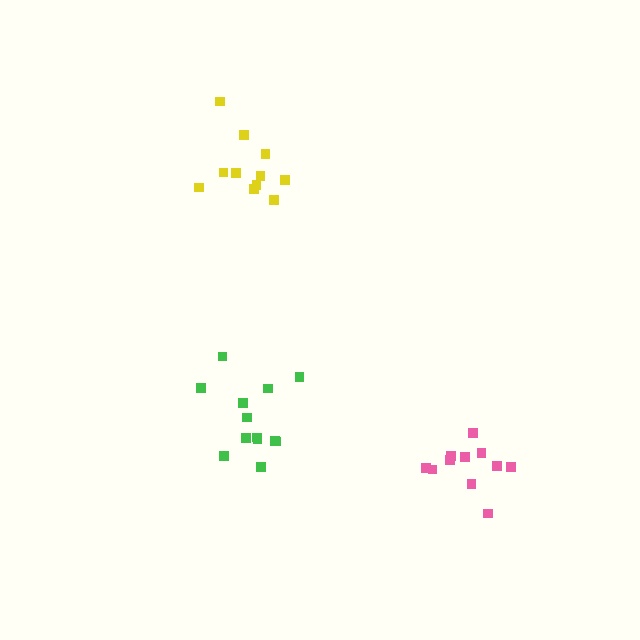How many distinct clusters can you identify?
There are 3 distinct clusters.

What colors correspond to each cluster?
The clusters are colored: yellow, green, pink.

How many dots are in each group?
Group 1: 11 dots, Group 2: 13 dots, Group 3: 11 dots (35 total).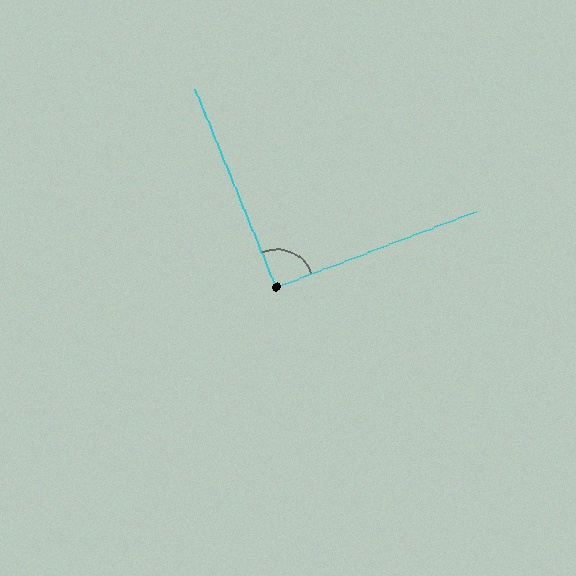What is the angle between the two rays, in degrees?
Approximately 91 degrees.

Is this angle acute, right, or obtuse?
It is approximately a right angle.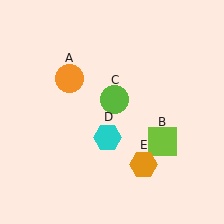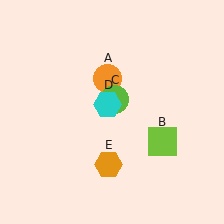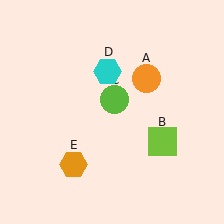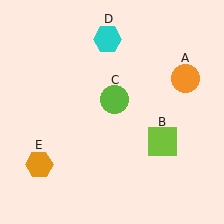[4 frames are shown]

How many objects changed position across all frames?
3 objects changed position: orange circle (object A), cyan hexagon (object D), orange hexagon (object E).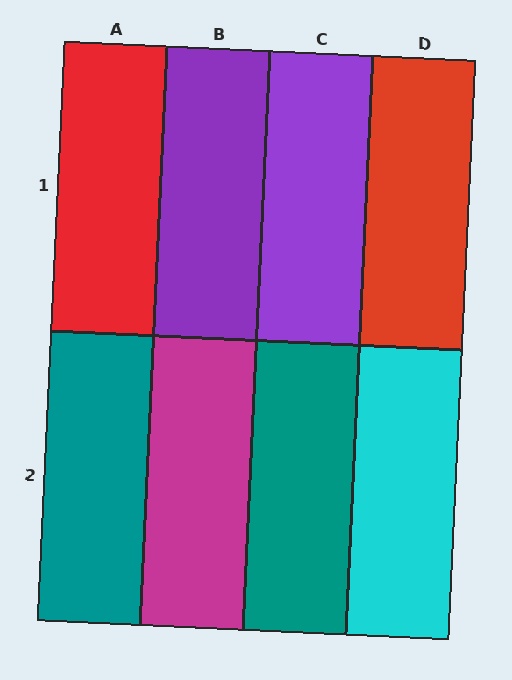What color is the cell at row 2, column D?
Cyan.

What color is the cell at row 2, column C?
Teal.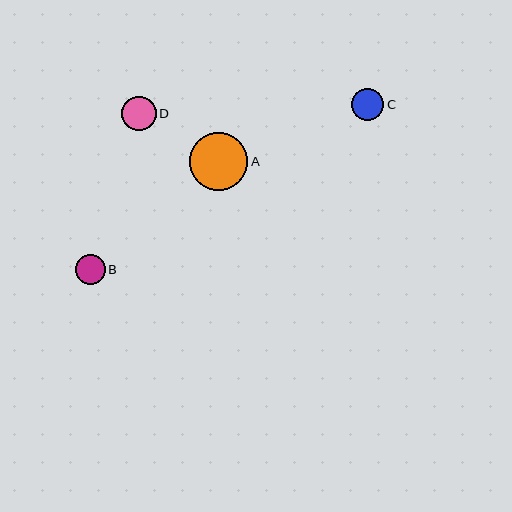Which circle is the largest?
Circle A is the largest with a size of approximately 58 pixels.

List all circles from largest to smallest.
From largest to smallest: A, D, C, B.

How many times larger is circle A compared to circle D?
Circle A is approximately 1.7 times the size of circle D.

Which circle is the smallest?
Circle B is the smallest with a size of approximately 30 pixels.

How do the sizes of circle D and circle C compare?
Circle D and circle C are approximately the same size.